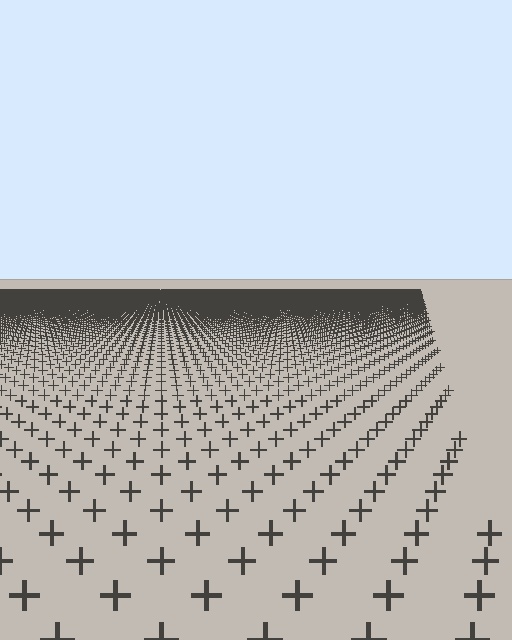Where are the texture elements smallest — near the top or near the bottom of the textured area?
Near the top.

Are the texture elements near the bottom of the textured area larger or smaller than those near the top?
Larger. Near the bottom, elements are closer to the viewer and appear at a bigger on-screen size.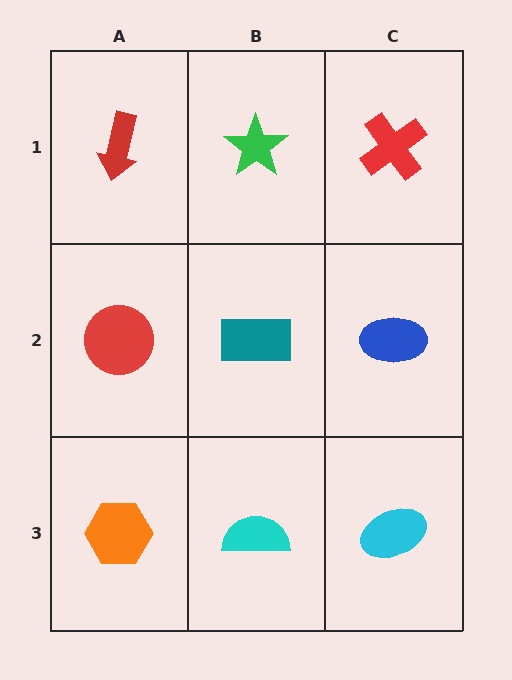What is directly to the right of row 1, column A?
A green star.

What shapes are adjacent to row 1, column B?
A teal rectangle (row 2, column B), a red arrow (row 1, column A), a red cross (row 1, column C).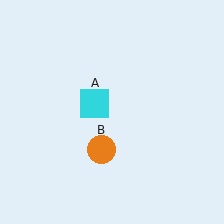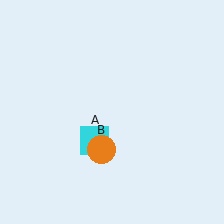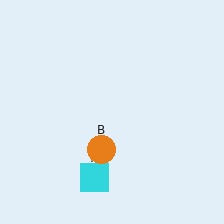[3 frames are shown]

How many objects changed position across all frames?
1 object changed position: cyan square (object A).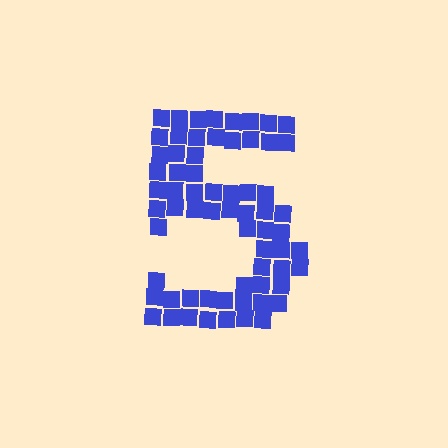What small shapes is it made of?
It is made of small squares.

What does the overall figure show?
The overall figure shows the digit 5.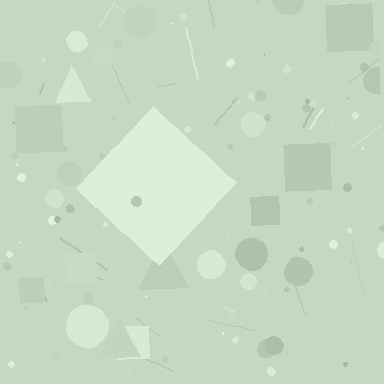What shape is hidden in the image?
A diamond is hidden in the image.